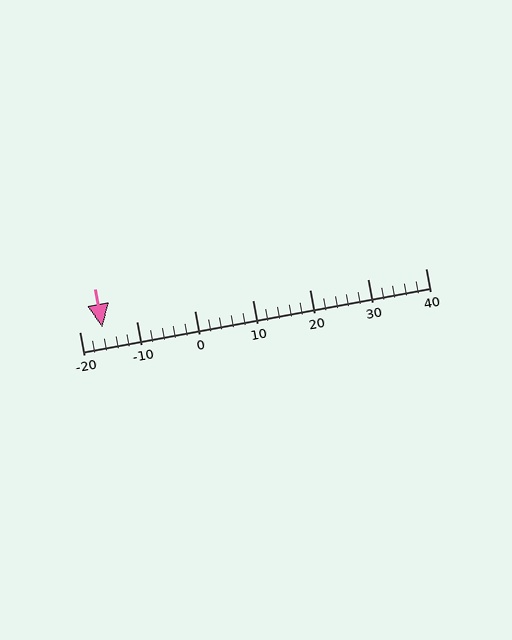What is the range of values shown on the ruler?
The ruler shows values from -20 to 40.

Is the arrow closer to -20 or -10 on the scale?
The arrow is closer to -20.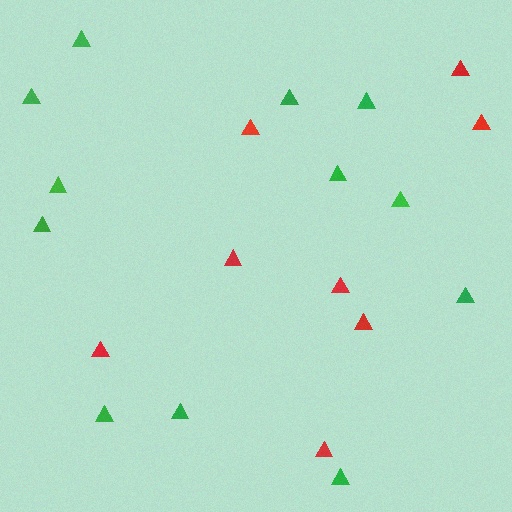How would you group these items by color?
There are 2 groups: one group of green triangles (12) and one group of red triangles (8).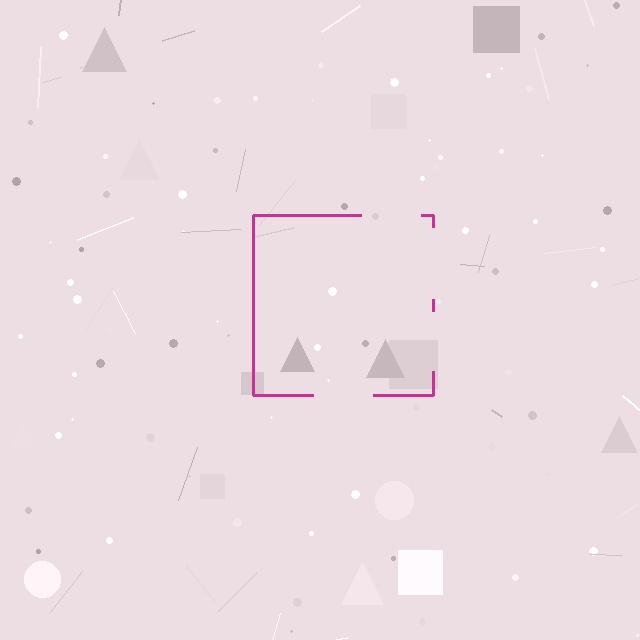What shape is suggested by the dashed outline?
The dashed outline suggests a square.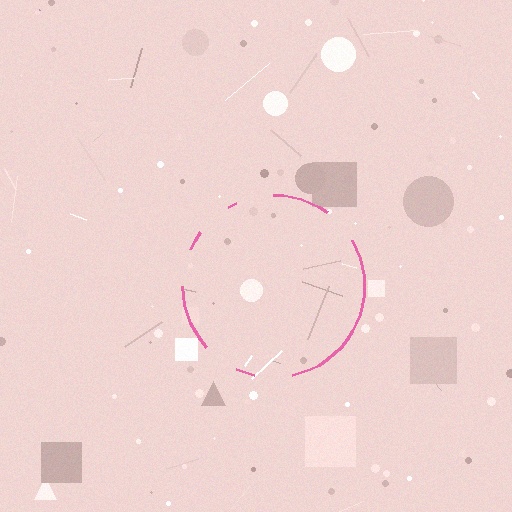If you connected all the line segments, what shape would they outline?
They would outline a circle.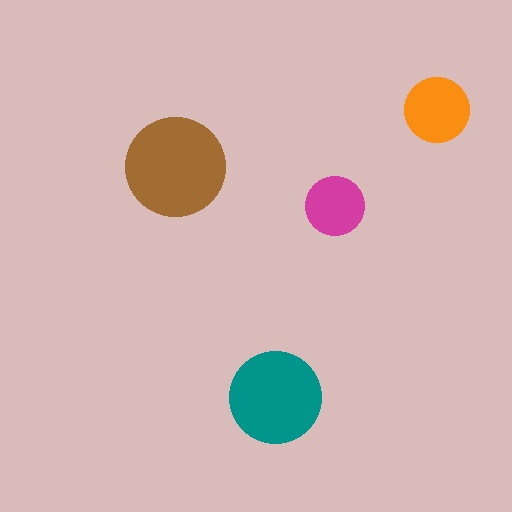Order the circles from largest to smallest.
the brown one, the teal one, the orange one, the magenta one.